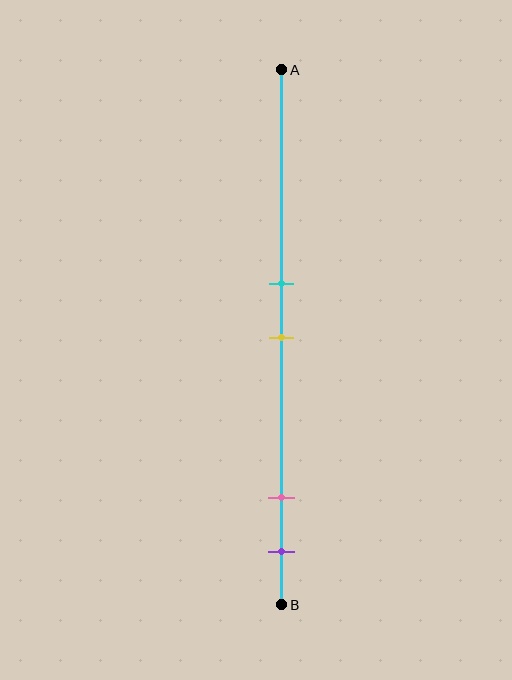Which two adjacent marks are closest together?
The cyan and yellow marks are the closest adjacent pair.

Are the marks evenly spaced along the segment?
No, the marks are not evenly spaced.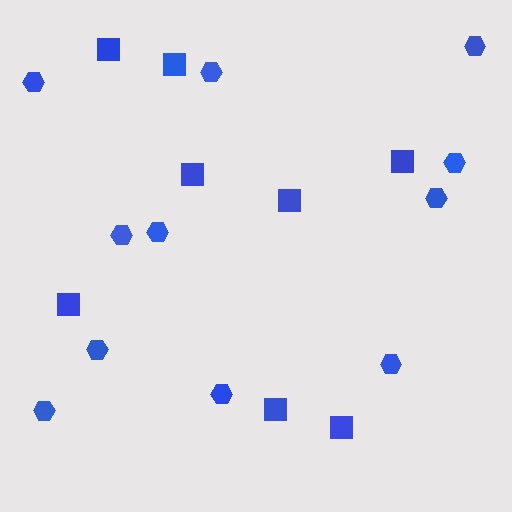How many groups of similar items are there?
There are 2 groups: one group of squares (8) and one group of hexagons (11).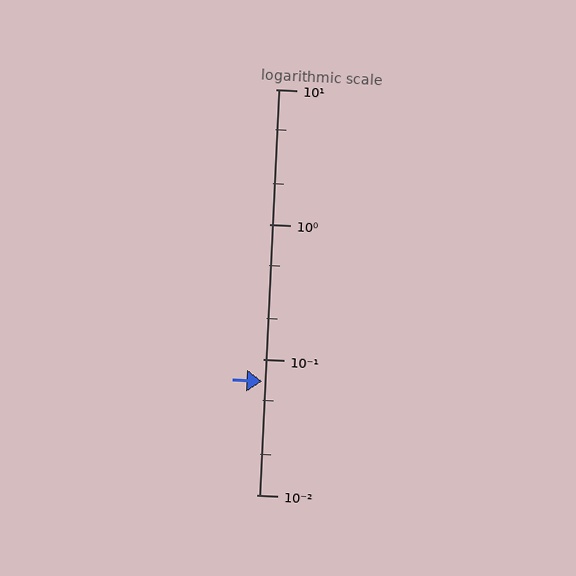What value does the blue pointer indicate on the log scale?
The pointer indicates approximately 0.069.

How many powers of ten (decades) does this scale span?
The scale spans 3 decades, from 0.01 to 10.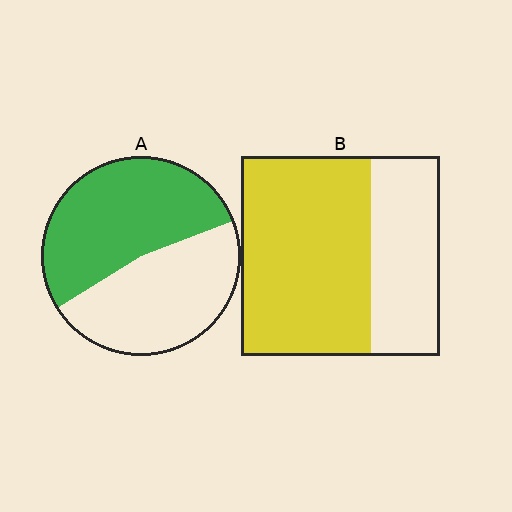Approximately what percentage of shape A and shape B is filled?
A is approximately 55% and B is approximately 65%.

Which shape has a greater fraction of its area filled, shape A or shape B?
Shape B.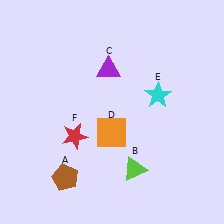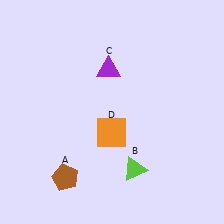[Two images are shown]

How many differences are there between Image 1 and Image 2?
There are 2 differences between the two images.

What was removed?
The cyan star (E), the red star (F) were removed in Image 2.